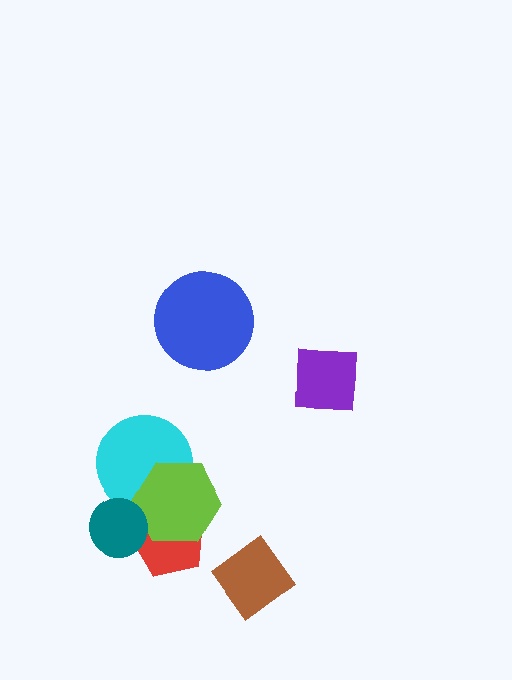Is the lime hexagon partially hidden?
Yes, it is partially covered by another shape.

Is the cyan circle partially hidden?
Yes, it is partially covered by another shape.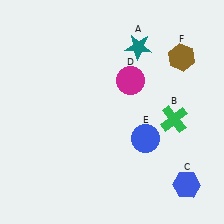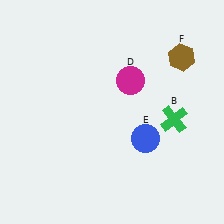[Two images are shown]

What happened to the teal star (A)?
The teal star (A) was removed in Image 2. It was in the top-right area of Image 1.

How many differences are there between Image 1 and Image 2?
There are 2 differences between the two images.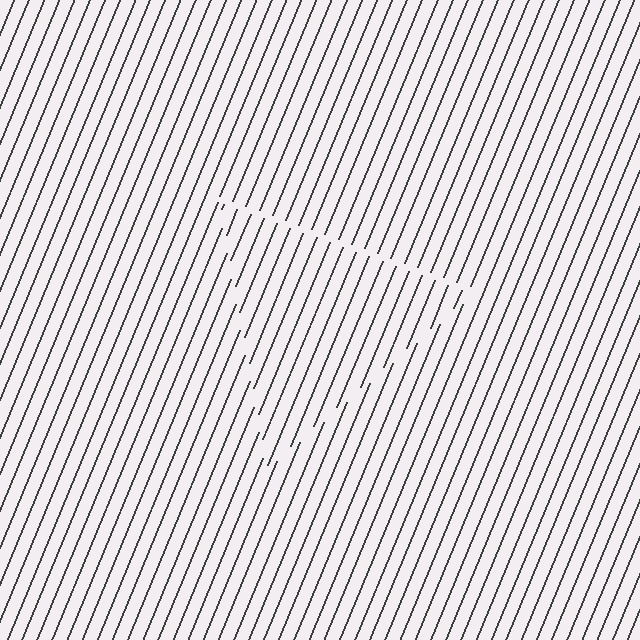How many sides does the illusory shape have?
3 sides — the line-ends trace a triangle.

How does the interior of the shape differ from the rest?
The interior of the shape contains the same grating, shifted by half a period — the contour is defined by the phase discontinuity where line-ends from the inner and outer gratings abut.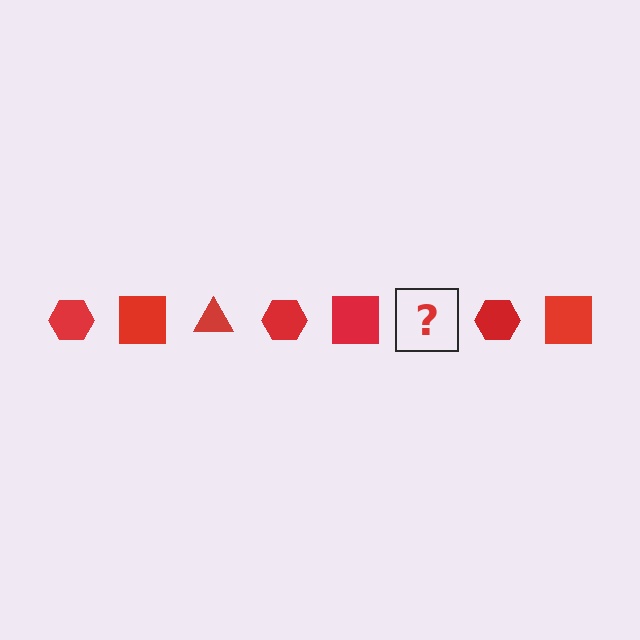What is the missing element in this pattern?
The missing element is a red triangle.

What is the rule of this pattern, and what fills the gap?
The rule is that the pattern cycles through hexagon, square, triangle shapes in red. The gap should be filled with a red triangle.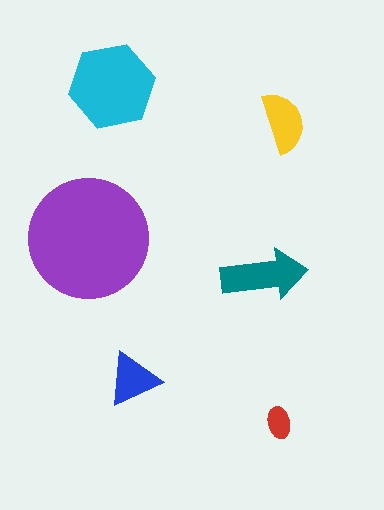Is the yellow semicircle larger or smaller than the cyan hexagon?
Smaller.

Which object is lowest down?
The red ellipse is bottommost.